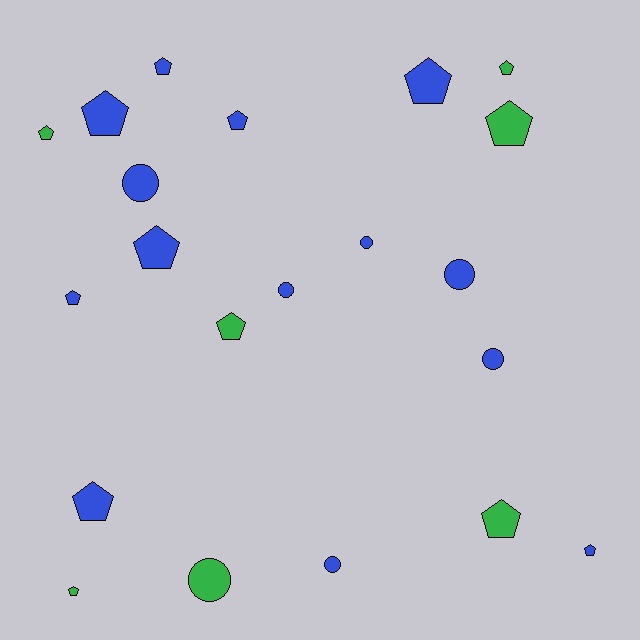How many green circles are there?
There is 1 green circle.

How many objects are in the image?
There are 21 objects.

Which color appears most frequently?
Blue, with 14 objects.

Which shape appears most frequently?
Pentagon, with 14 objects.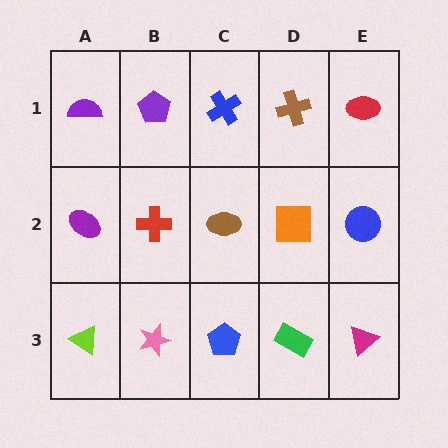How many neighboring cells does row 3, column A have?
2.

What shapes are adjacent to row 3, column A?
A purple ellipse (row 2, column A), a pink star (row 3, column B).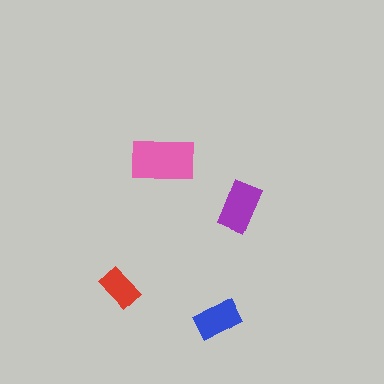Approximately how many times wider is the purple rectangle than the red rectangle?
About 1.5 times wider.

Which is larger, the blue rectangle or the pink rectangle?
The pink one.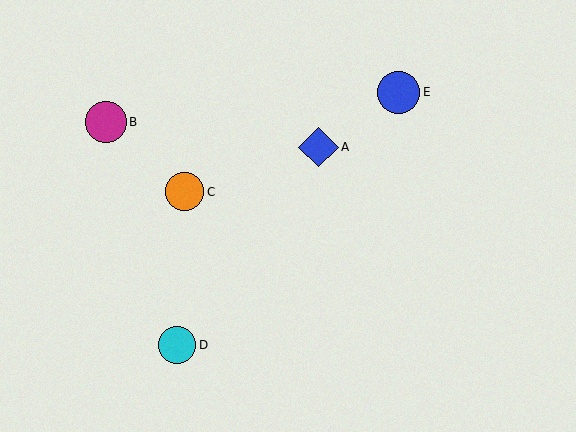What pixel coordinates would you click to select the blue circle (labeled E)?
Click at (399, 92) to select the blue circle E.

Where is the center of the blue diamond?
The center of the blue diamond is at (318, 147).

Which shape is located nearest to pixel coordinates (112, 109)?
The magenta circle (labeled B) at (106, 122) is nearest to that location.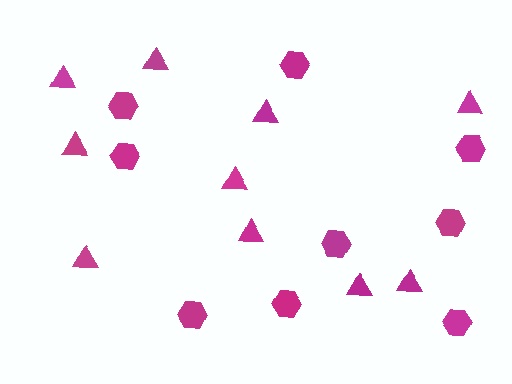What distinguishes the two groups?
There are 2 groups: one group of triangles (10) and one group of hexagons (9).